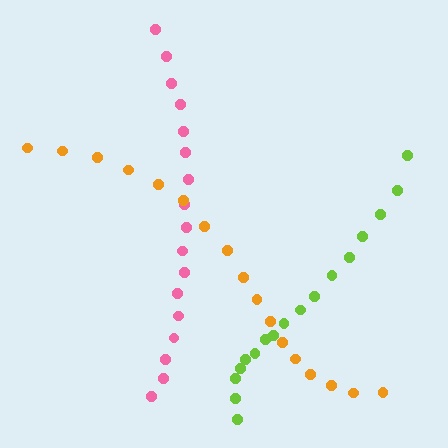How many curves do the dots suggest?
There are 3 distinct paths.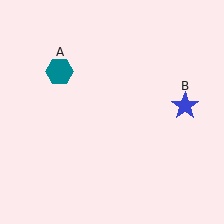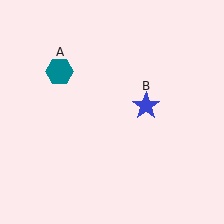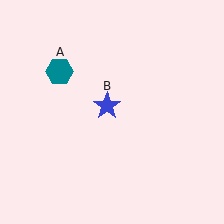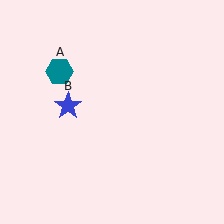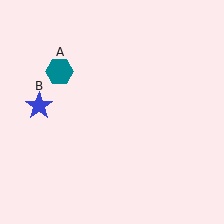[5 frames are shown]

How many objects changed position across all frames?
1 object changed position: blue star (object B).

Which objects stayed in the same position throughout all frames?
Teal hexagon (object A) remained stationary.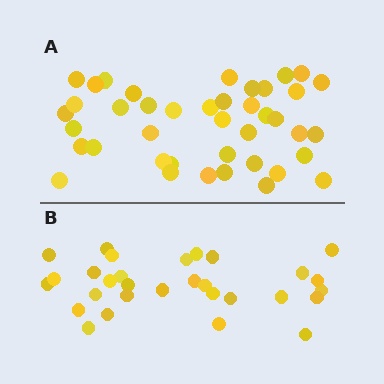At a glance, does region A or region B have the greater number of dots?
Region A (the top region) has more dots.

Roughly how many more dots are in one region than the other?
Region A has roughly 12 or so more dots than region B.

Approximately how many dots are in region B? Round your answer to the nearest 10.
About 30 dots.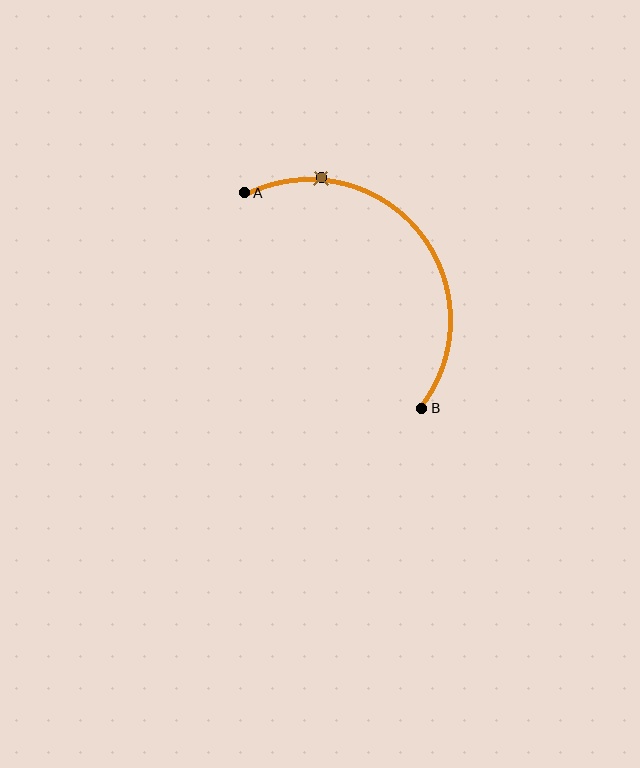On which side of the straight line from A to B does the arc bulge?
The arc bulges above and to the right of the straight line connecting A and B.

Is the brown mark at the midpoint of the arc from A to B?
No. The brown mark lies on the arc but is closer to endpoint A. The arc midpoint would be at the point on the curve equidistant along the arc from both A and B.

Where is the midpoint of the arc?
The arc midpoint is the point on the curve farthest from the straight line joining A and B. It sits above and to the right of that line.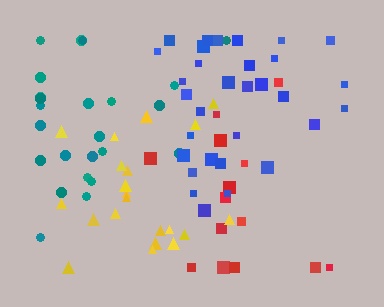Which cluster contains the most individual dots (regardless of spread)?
Blue (31).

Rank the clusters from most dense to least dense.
yellow, blue, teal, red.